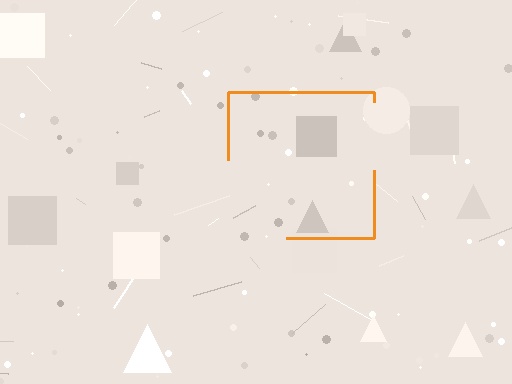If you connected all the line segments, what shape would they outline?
They would outline a square.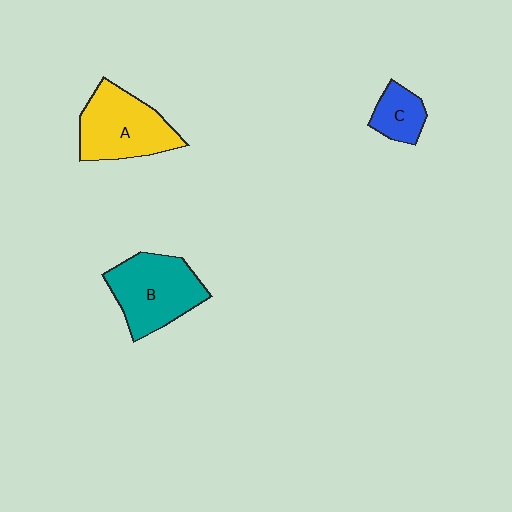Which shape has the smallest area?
Shape C (blue).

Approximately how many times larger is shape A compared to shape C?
Approximately 2.3 times.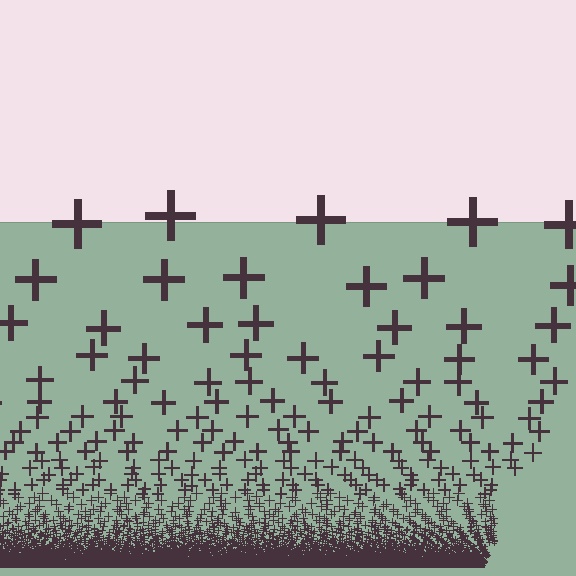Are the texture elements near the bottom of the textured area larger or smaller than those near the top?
Smaller. The gradient is inverted — elements near the bottom are smaller and denser.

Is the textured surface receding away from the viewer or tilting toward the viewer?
The surface appears to tilt toward the viewer. Texture elements get larger and sparser toward the top.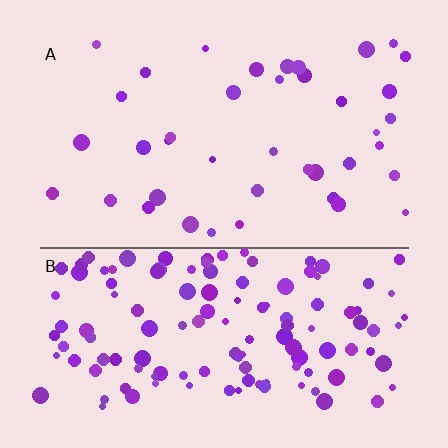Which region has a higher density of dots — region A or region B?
B (the bottom).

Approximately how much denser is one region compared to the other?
Approximately 3.3× — region B over region A.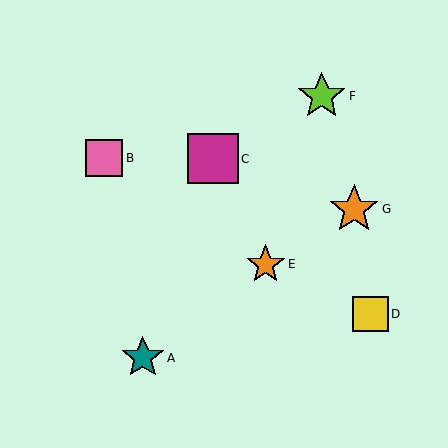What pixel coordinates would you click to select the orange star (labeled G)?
Click at (354, 209) to select the orange star G.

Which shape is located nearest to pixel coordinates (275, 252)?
The orange star (labeled E) at (266, 264) is nearest to that location.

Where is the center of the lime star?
The center of the lime star is at (322, 96).